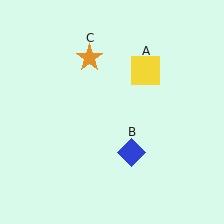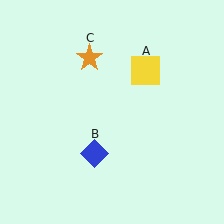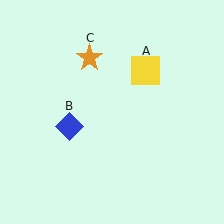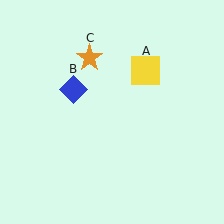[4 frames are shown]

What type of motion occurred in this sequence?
The blue diamond (object B) rotated clockwise around the center of the scene.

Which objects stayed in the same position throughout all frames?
Yellow square (object A) and orange star (object C) remained stationary.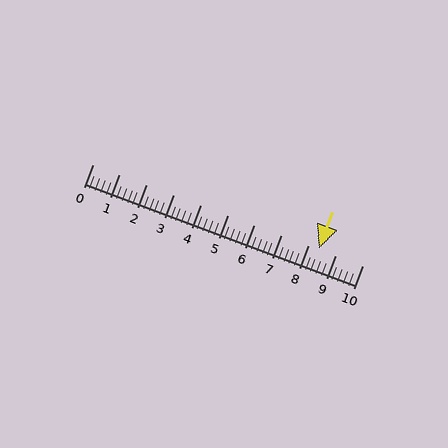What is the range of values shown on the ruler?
The ruler shows values from 0 to 10.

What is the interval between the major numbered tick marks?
The major tick marks are spaced 1 units apart.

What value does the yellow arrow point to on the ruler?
The yellow arrow points to approximately 8.4.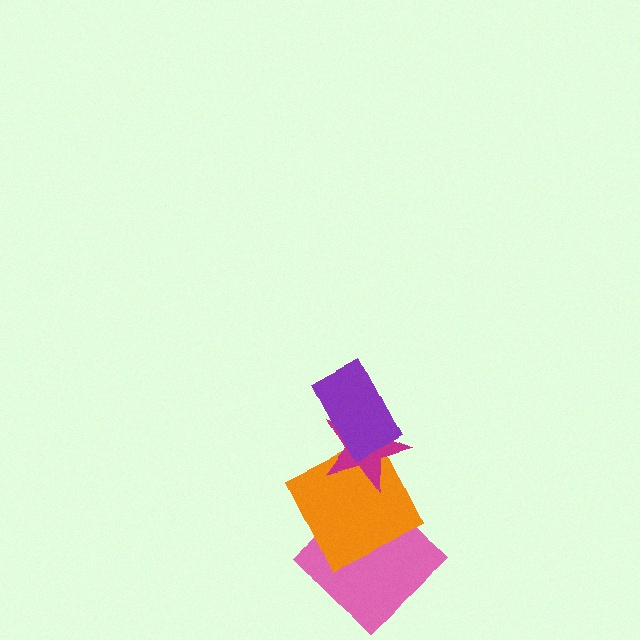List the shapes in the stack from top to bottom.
From top to bottom: the purple rectangle, the magenta star, the orange square, the pink diamond.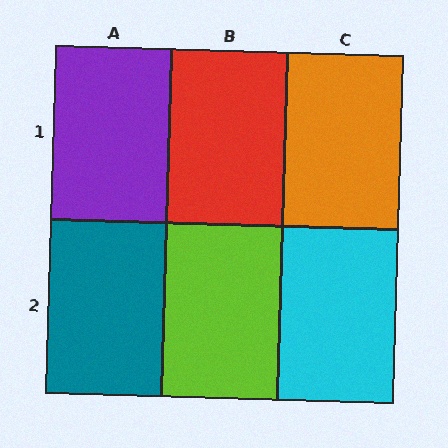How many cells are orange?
1 cell is orange.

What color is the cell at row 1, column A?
Purple.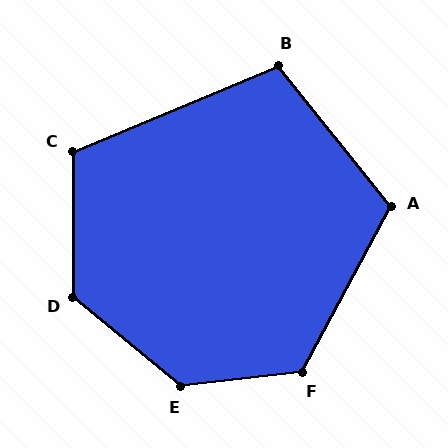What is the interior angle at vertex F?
Approximately 124 degrees (obtuse).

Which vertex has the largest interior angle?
E, at approximately 134 degrees.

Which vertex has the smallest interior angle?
B, at approximately 106 degrees.